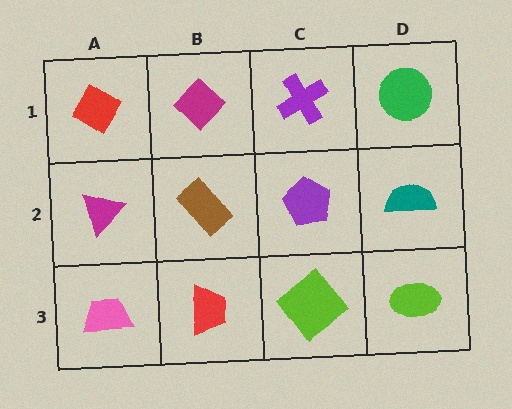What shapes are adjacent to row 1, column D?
A teal semicircle (row 2, column D), a purple cross (row 1, column C).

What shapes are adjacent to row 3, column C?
A purple pentagon (row 2, column C), a red trapezoid (row 3, column B), a lime ellipse (row 3, column D).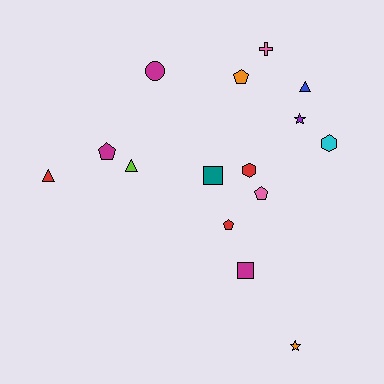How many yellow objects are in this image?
There are no yellow objects.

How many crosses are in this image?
There is 1 cross.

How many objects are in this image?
There are 15 objects.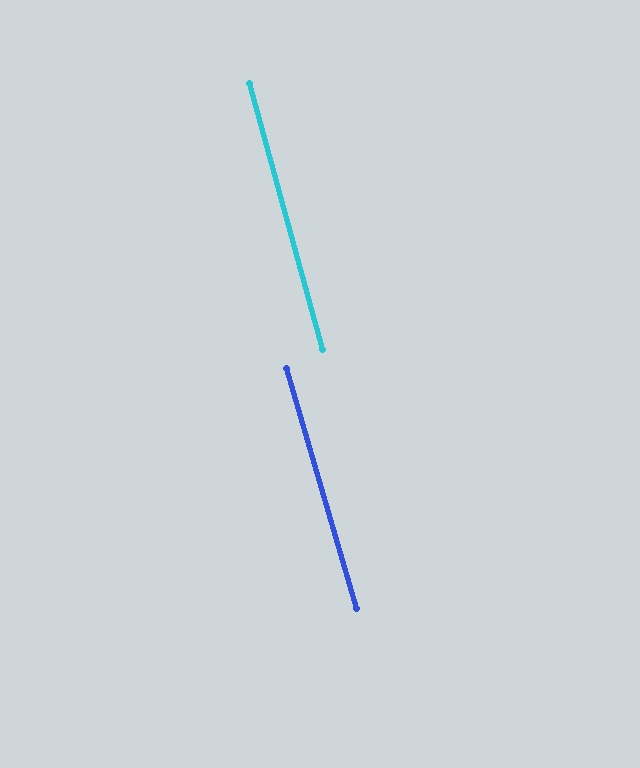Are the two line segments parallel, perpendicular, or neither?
Parallel — their directions differ by only 0.8°.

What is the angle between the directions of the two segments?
Approximately 1 degree.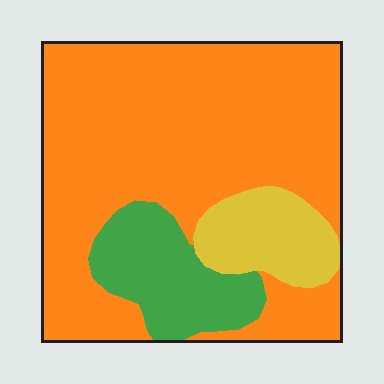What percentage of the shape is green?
Green covers 16% of the shape.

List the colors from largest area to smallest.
From largest to smallest: orange, green, yellow.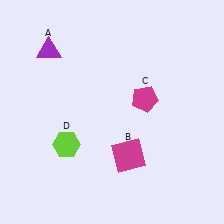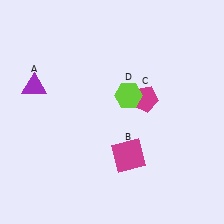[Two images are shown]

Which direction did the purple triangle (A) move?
The purple triangle (A) moved down.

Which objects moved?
The objects that moved are: the purple triangle (A), the lime hexagon (D).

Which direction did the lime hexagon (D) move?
The lime hexagon (D) moved right.